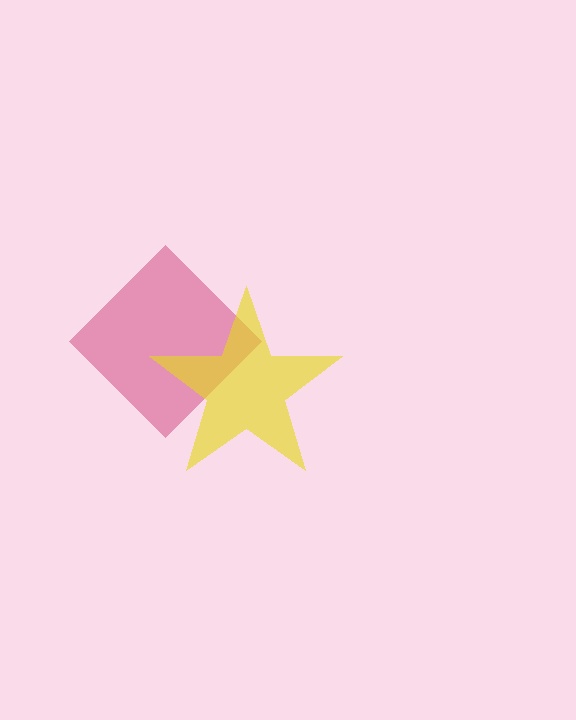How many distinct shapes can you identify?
There are 2 distinct shapes: a pink diamond, a yellow star.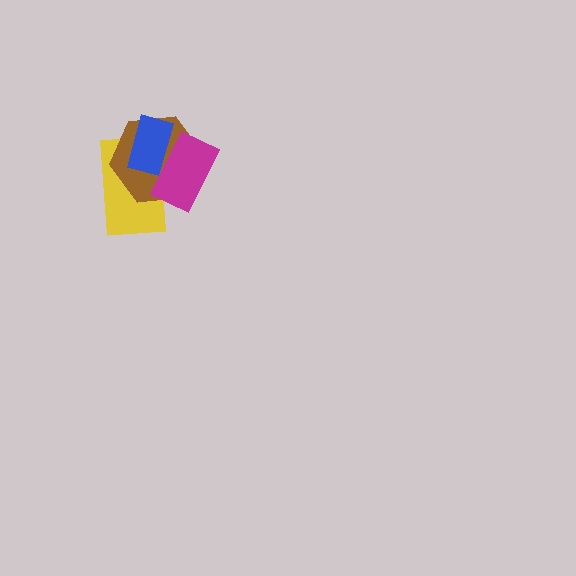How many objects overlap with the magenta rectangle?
3 objects overlap with the magenta rectangle.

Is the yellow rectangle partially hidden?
Yes, it is partially covered by another shape.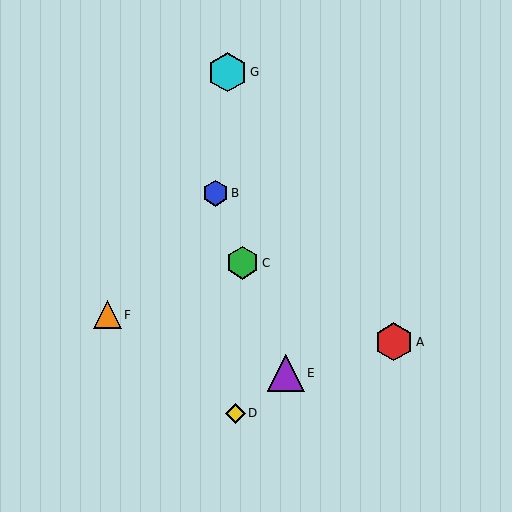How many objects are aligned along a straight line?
3 objects (B, C, E) are aligned along a straight line.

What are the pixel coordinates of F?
Object F is at (107, 315).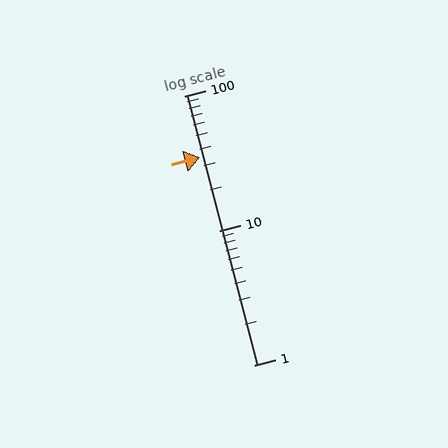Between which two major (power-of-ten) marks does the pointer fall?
The pointer is between 10 and 100.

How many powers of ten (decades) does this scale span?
The scale spans 2 decades, from 1 to 100.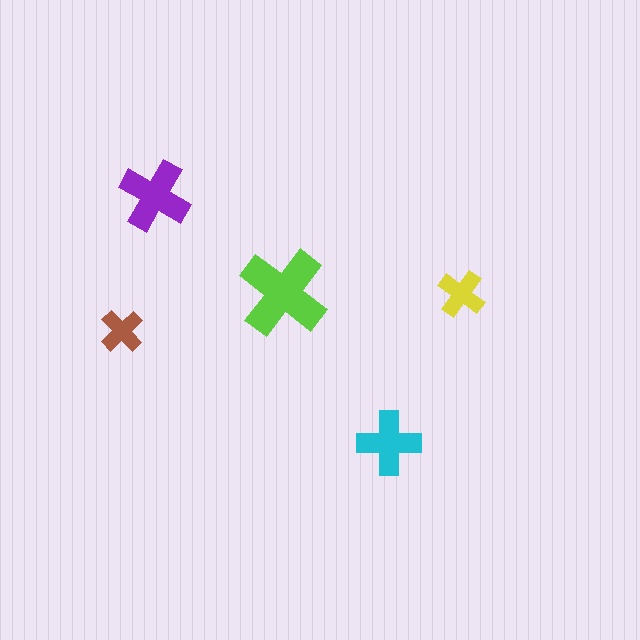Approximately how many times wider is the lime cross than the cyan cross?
About 1.5 times wider.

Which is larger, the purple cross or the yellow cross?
The purple one.